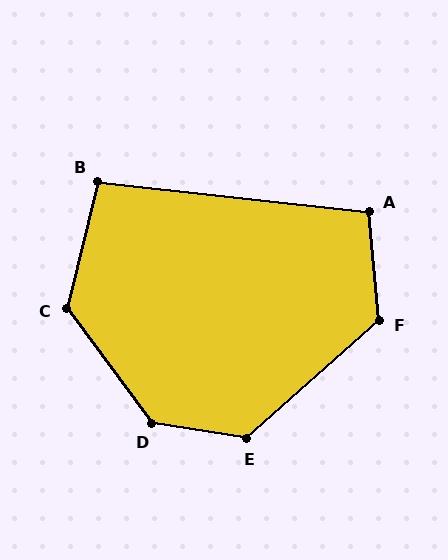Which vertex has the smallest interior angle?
B, at approximately 97 degrees.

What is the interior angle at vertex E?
Approximately 129 degrees (obtuse).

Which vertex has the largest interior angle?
D, at approximately 136 degrees.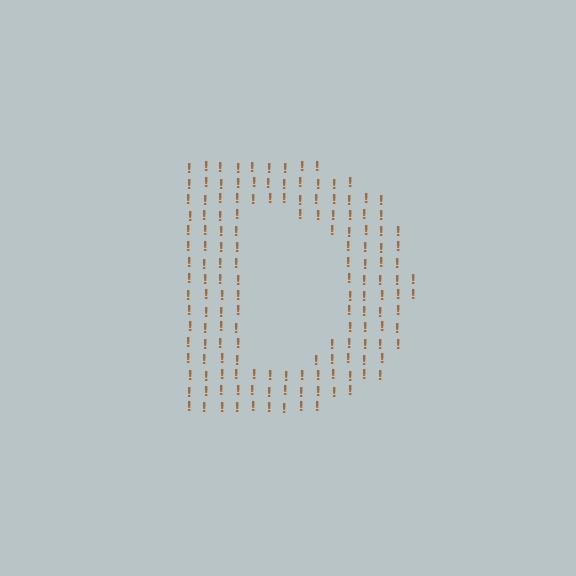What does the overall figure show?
The overall figure shows the letter D.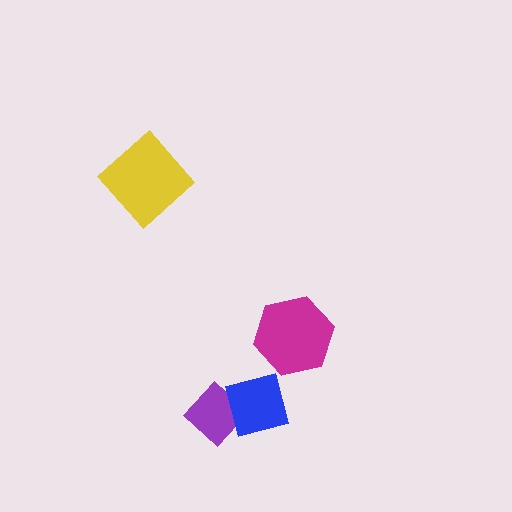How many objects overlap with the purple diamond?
1 object overlaps with the purple diamond.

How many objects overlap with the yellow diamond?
0 objects overlap with the yellow diamond.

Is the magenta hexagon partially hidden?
No, no other shape covers it.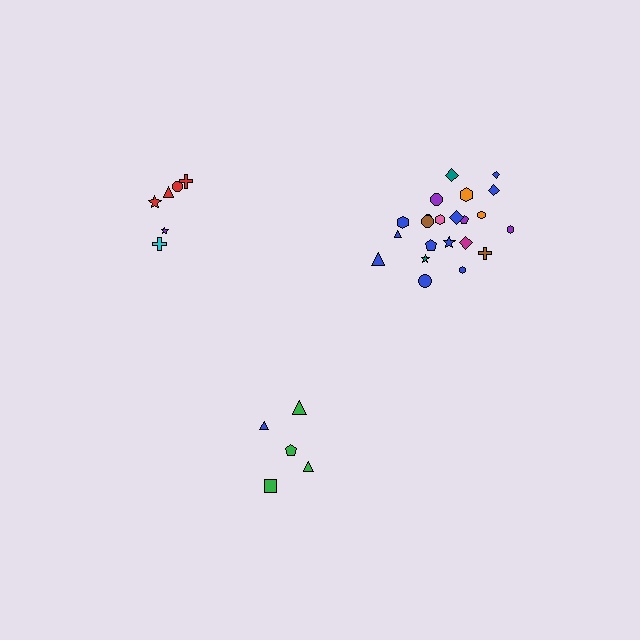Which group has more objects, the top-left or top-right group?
The top-right group.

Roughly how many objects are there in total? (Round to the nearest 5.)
Roughly 35 objects in total.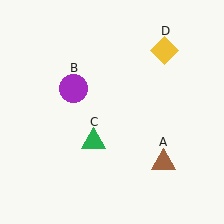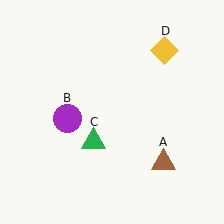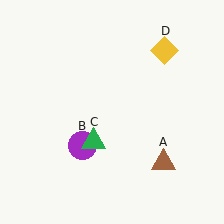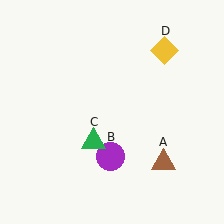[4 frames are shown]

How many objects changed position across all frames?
1 object changed position: purple circle (object B).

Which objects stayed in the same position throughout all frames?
Brown triangle (object A) and green triangle (object C) and yellow diamond (object D) remained stationary.